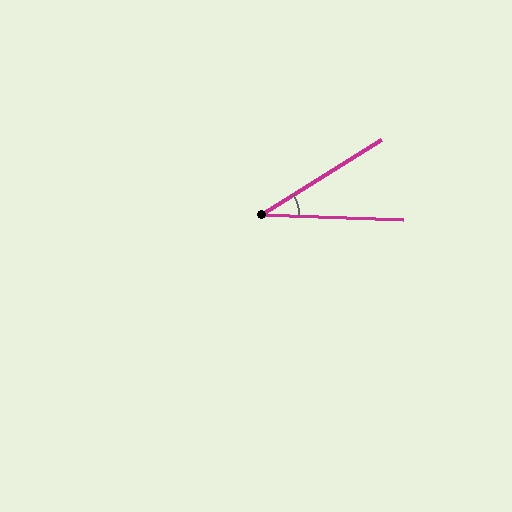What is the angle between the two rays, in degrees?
Approximately 34 degrees.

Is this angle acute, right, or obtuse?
It is acute.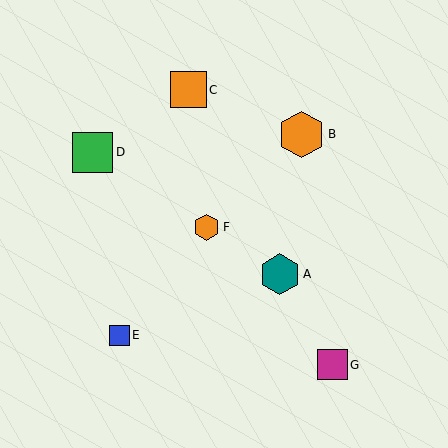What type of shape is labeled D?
Shape D is a green square.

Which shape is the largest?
The orange hexagon (labeled B) is the largest.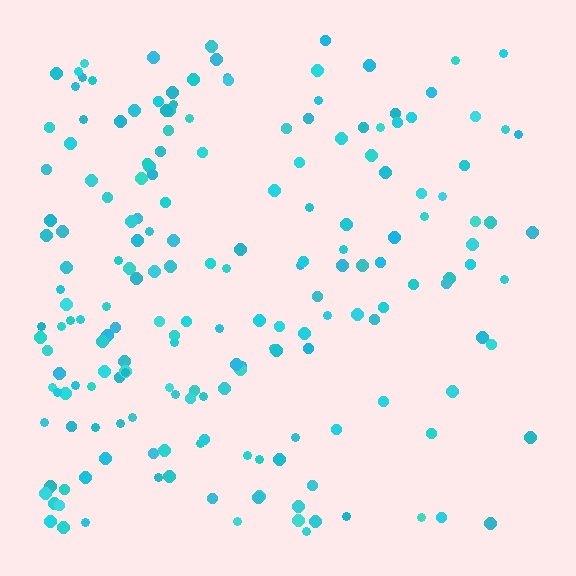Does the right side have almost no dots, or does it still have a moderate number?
Still a moderate number, just noticeably fewer than the left.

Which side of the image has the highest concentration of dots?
The left.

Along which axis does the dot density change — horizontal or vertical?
Horizontal.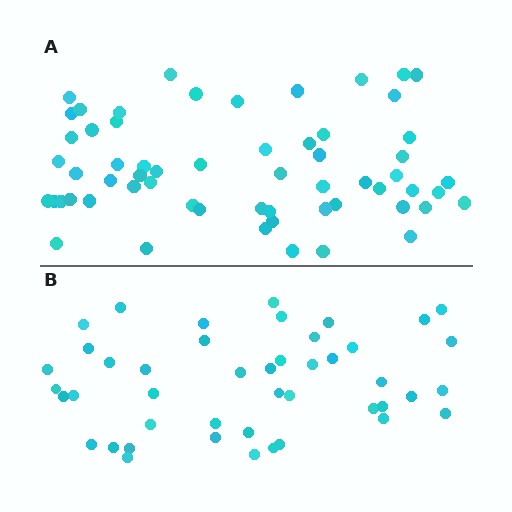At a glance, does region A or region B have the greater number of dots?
Region A (the top region) has more dots.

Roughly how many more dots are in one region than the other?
Region A has approximately 15 more dots than region B.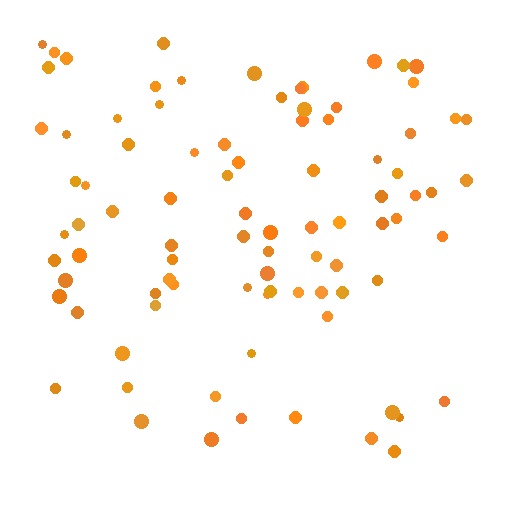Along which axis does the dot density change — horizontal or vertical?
Vertical.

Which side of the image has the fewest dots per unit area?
The bottom.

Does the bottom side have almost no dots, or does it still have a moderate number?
Still a moderate number, just noticeably fewer than the top.